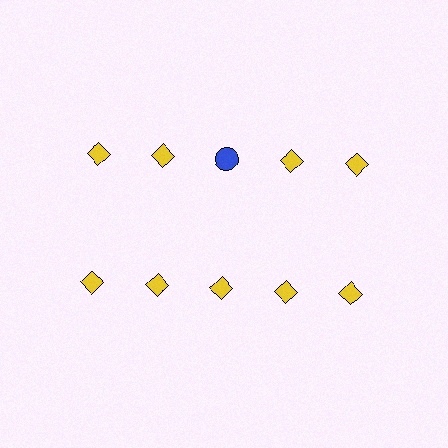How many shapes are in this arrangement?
There are 10 shapes arranged in a grid pattern.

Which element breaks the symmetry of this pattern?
The blue circle in the top row, center column breaks the symmetry. All other shapes are yellow diamonds.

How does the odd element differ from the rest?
It differs in both color (blue instead of yellow) and shape (circle instead of diamond).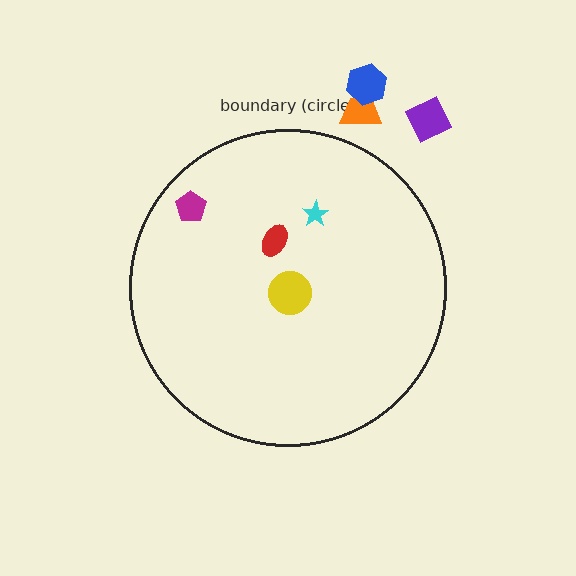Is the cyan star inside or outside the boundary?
Inside.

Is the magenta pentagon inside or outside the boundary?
Inside.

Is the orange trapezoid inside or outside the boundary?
Outside.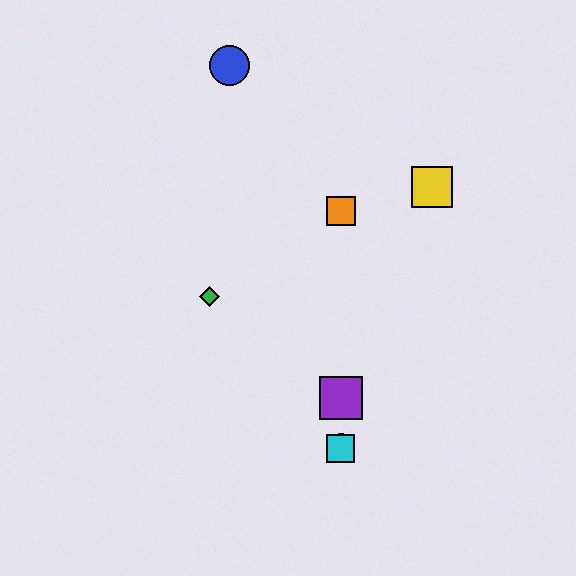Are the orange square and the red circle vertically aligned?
Yes, both are at x≈341.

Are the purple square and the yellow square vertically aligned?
No, the purple square is at x≈341 and the yellow square is at x≈432.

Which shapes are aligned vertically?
The red circle, the purple square, the orange square, the cyan square are aligned vertically.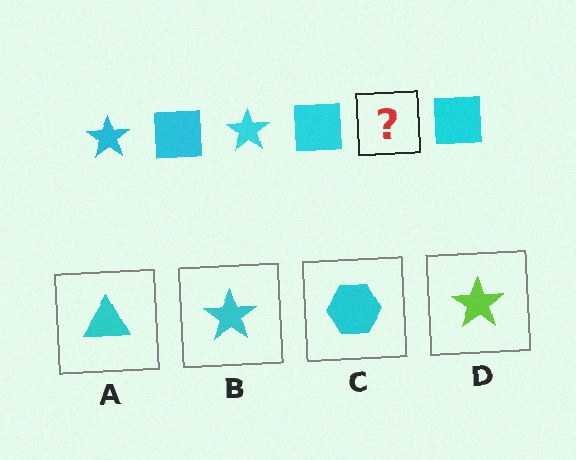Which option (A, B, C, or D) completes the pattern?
B.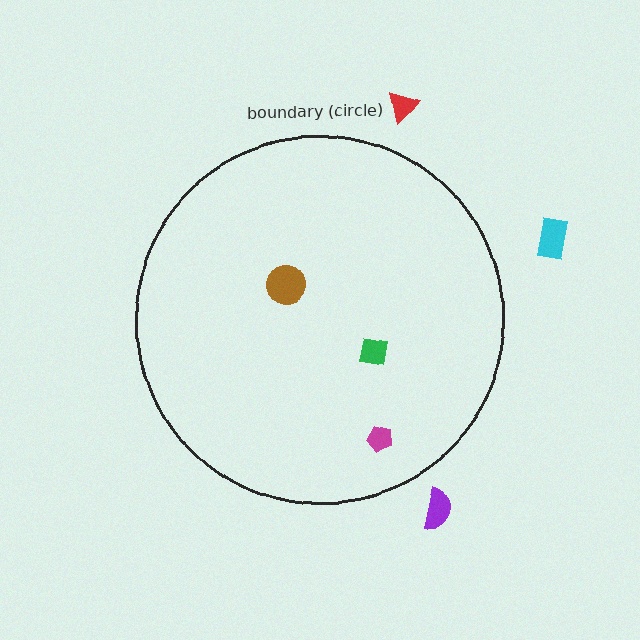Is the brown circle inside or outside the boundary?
Inside.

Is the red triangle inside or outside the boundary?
Outside.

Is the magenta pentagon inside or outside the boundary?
Inside.